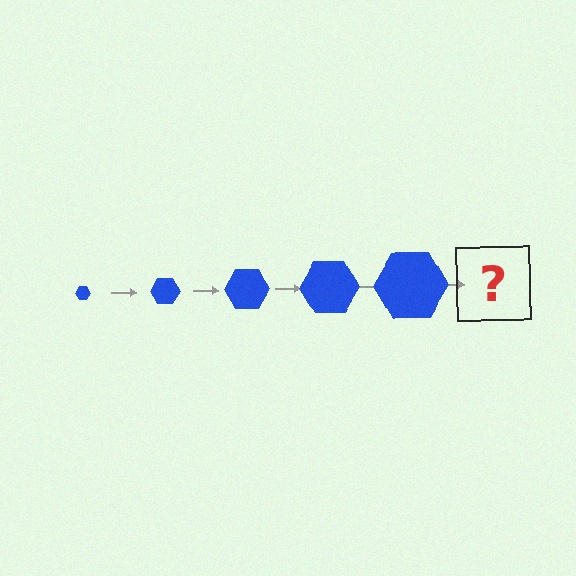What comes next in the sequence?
The next element should be a blue hexagon, larger than the previous one.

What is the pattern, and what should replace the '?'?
The pattern is that the hexagon gets progressively larger each step. The '?' should be a blue hexagon, larger than the previous one.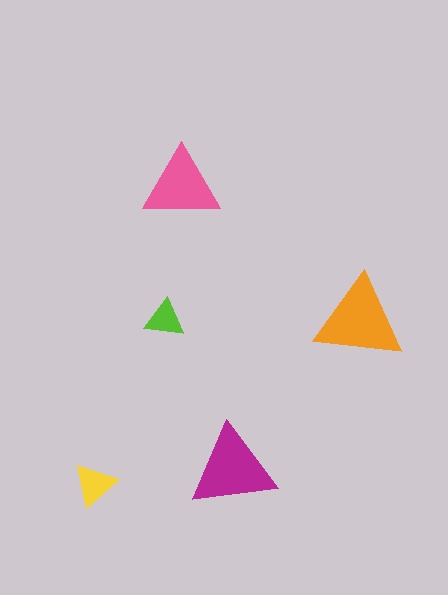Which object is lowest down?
The yellow triangle is bottommost.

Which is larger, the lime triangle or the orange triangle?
The orange one.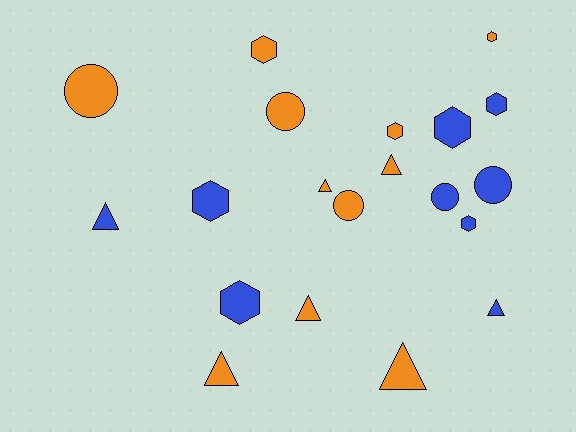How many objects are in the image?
There are 20 objects.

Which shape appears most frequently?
Hexagon, with 8 objects.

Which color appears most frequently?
Orange, with 11 objects.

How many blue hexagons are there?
There are 5 blue hexagons.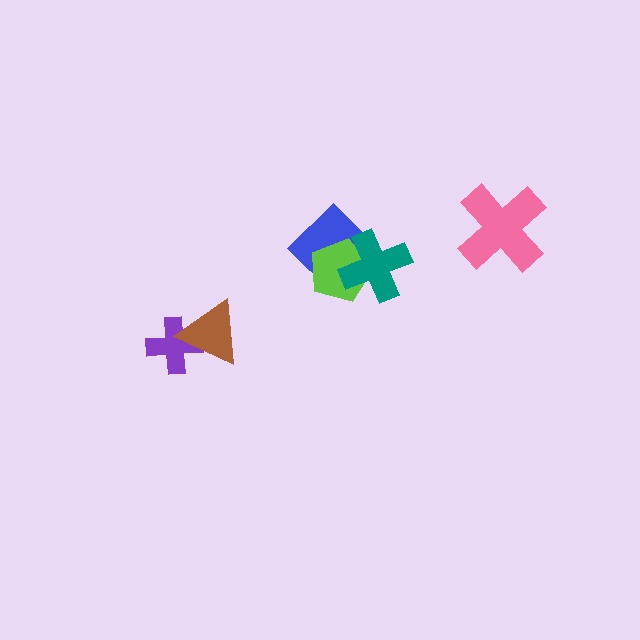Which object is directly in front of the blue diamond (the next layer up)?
The lime pentagon is directly in front of the blue diamond.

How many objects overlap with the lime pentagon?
2 objects overlap with the lime pentagon.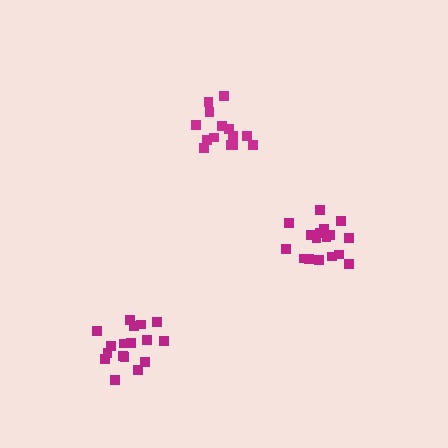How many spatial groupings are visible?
There are 3 spatial groupings.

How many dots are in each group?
Group 1: 14 dots, Group 2: 17 dots, Group 3: 17 dots (48 total).